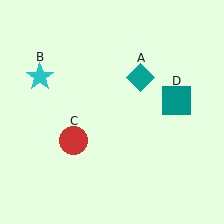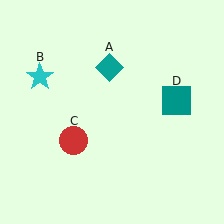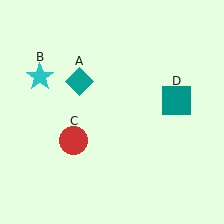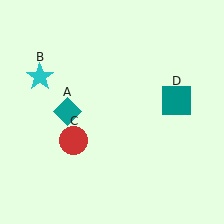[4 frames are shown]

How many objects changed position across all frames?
1 object changed position: teal diamond (object A).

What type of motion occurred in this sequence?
The teal diamond (object A) rotated counterclockwise around the center of the scene.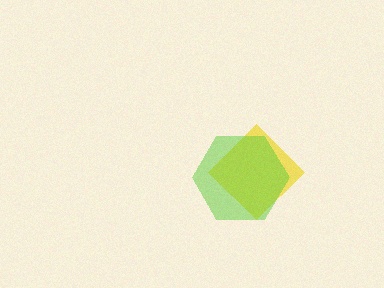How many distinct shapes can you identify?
There are 2 distinct shapes: a yellow diamond, a lime hexagon.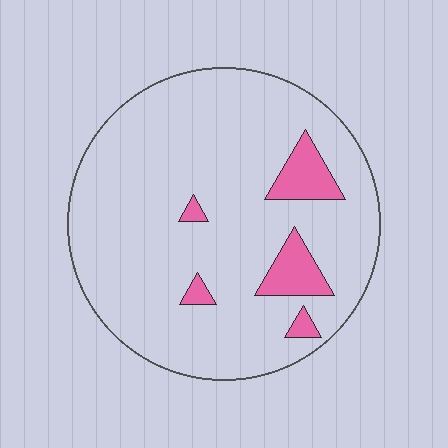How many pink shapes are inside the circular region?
5.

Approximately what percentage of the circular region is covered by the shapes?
Approximately 10%.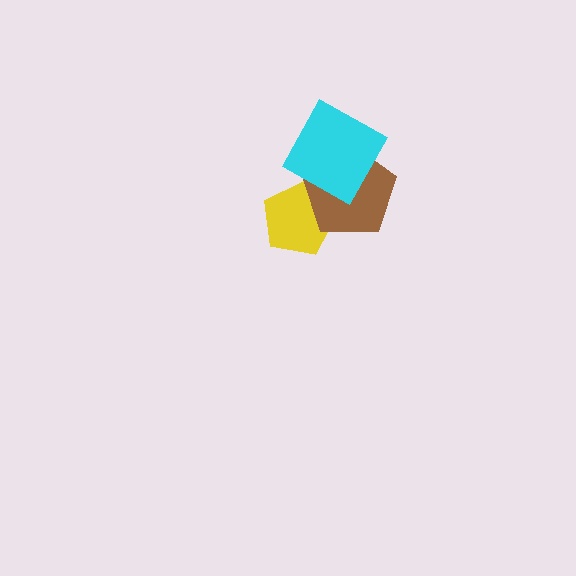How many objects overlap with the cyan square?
1 object overlaps with the cyan square.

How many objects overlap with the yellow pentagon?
1 object overlaps with the yellow pentagon.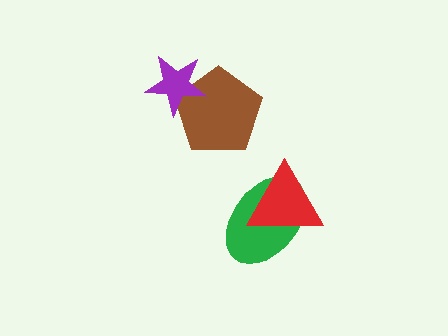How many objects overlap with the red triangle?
1 object overlaps with the red triangle.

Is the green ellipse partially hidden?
Yes, it is partially covered by another shape.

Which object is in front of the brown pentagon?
The purple star is in front of the brown pentagon.